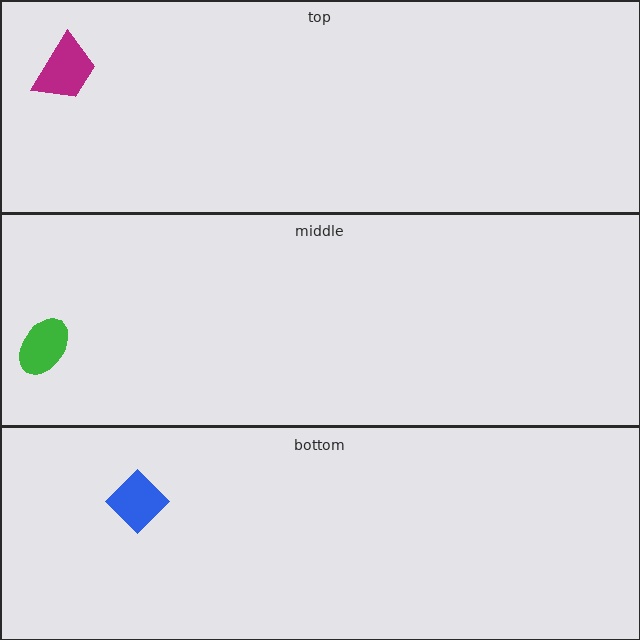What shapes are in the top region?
The magenta trapezoid.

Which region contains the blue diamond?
The bottom region.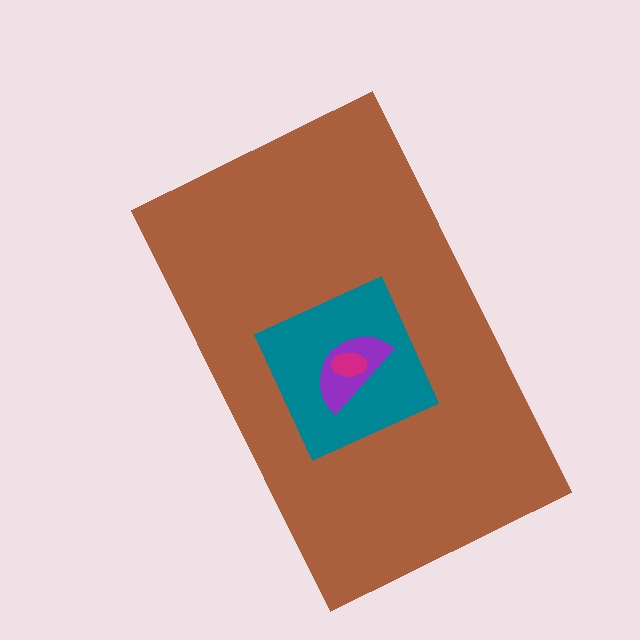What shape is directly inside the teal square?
The purple semicircle.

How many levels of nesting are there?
4.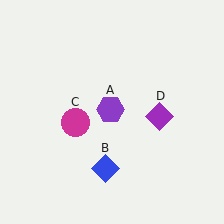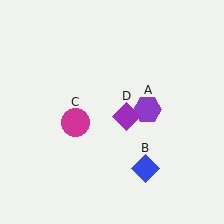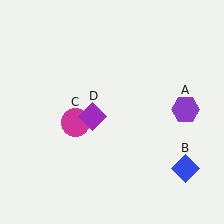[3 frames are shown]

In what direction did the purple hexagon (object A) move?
The purple hexagon (object A) moved right.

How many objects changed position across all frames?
3 objects changed position: purple hexagon (object A), blue diamond (object B), purple diamond (object D).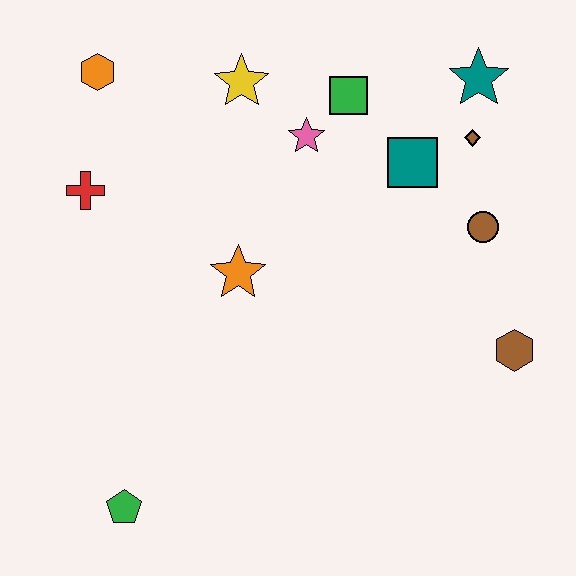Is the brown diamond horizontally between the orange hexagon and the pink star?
No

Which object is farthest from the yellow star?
The green pentagon is farthest from the yellow star.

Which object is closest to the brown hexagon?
The brown circle is closest to the brown hexagon.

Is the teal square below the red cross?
No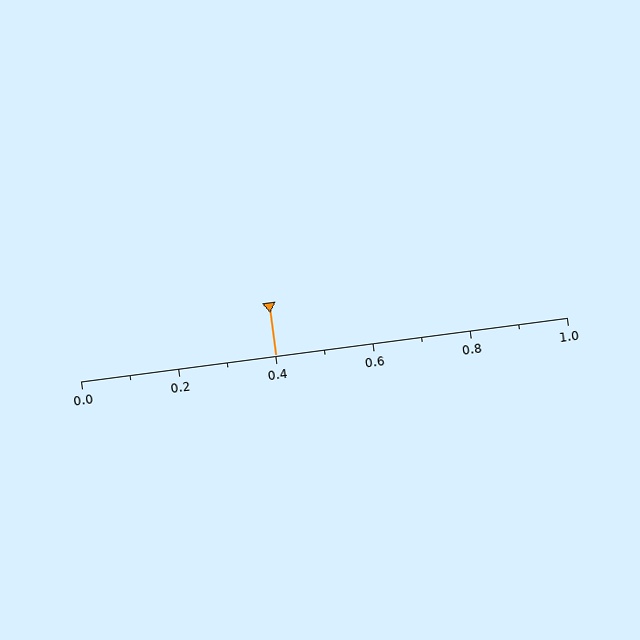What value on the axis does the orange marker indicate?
The marker indicates approximately 0.4.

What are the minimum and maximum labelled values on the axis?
The axis runs from 0.0 to 1.0.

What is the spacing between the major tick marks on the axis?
The major ticks are spaced 0.2 apart.